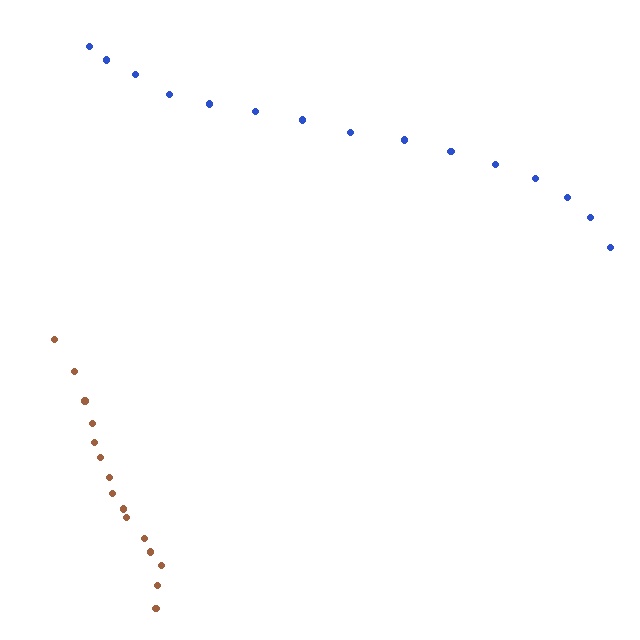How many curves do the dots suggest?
There are 2 distinct paths.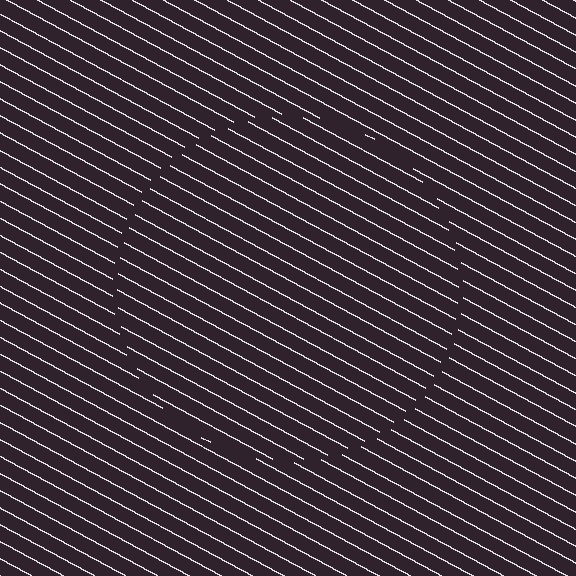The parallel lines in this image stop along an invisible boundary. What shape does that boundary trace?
An illusory circle. The interior of the shape contains the same grating, shifted by half a period — the contour is defined by the phase discontinuity where line-ends from the inner and outer gratings abut.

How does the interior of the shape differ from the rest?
The interior of the shape contains the same grating, shifted by half a period — the contour is defined by the phase discontinuity where line-ends from the inner and outer gratings abut.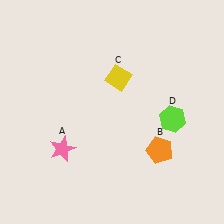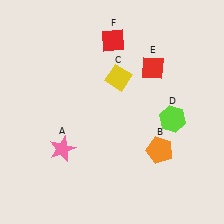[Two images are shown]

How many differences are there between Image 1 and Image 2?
There are 2 differences between the two images.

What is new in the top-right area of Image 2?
A red diamond (F) was added in the top-right area of Image 2.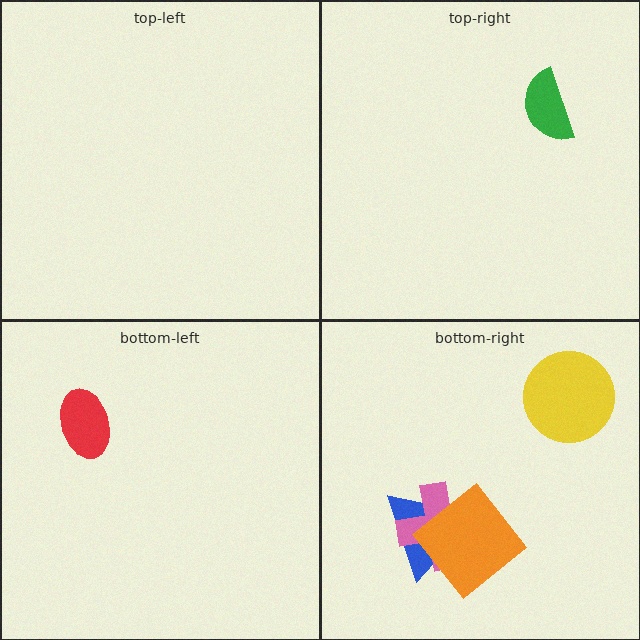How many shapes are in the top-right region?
1.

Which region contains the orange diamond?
The bottom-right region.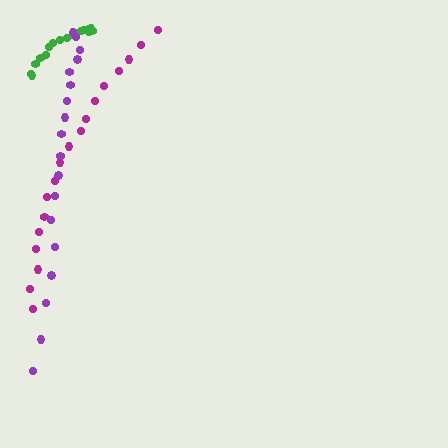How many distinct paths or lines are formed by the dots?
There are 3 distinct paths.